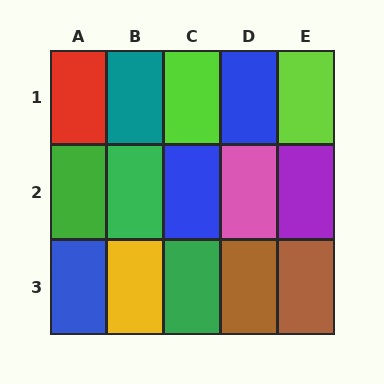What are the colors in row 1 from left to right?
Red, teal, lime, blue, lime.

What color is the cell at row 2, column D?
Pink.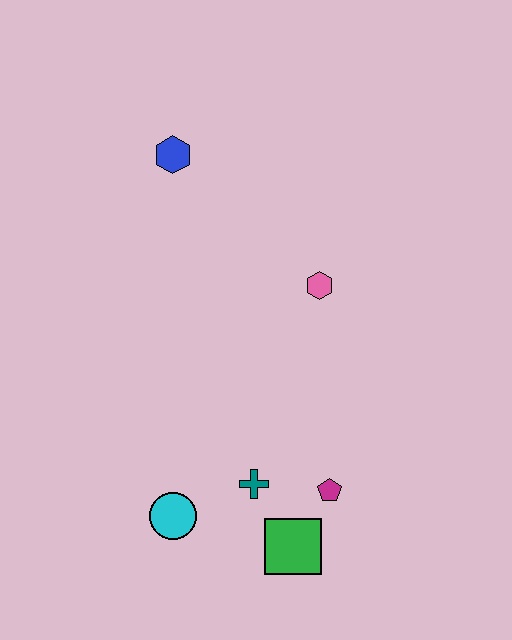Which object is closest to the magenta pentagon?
The green square is closest to the magenta pentagon.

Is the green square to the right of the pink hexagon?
No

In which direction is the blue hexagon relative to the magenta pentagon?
The blue hexagon is above the magenta pentagon.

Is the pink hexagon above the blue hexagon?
No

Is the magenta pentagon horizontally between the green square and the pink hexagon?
No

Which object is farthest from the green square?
The blue hexagon is farthest from the green square.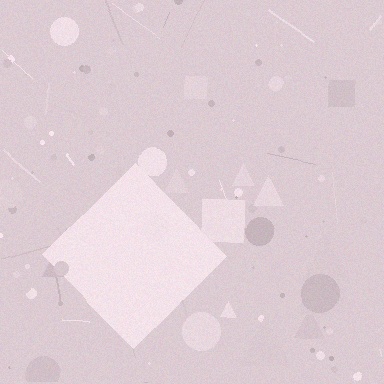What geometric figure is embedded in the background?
A diamond is embedded in the background.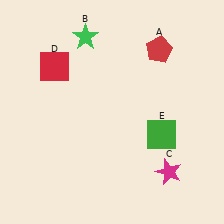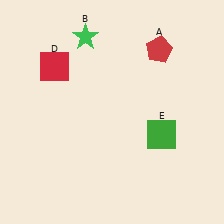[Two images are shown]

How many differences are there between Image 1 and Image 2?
There is 1 difference between the two images.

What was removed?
The magenta star (C) was removed in Image 2.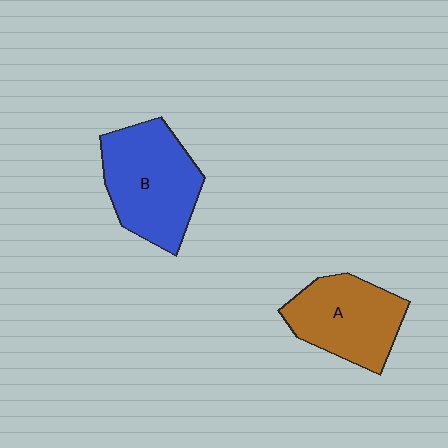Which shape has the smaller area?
Shape A (brown).